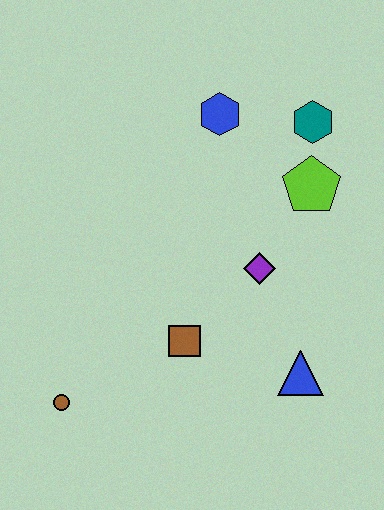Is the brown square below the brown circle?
No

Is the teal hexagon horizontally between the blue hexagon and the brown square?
No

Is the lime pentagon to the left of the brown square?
No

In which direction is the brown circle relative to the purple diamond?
The brown circle is to the left of the purple diamond.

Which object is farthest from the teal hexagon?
The brown circle is farthest from the teal hexagon.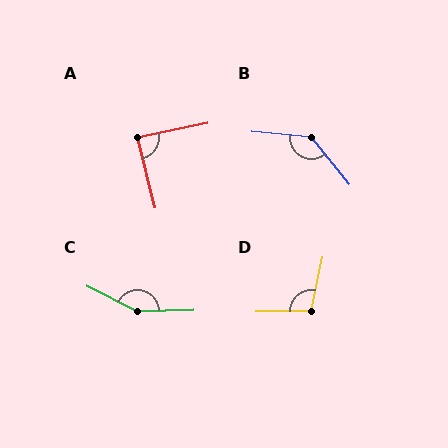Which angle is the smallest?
A, at approximately 88 degrees.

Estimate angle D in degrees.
Approximately 102 degrees.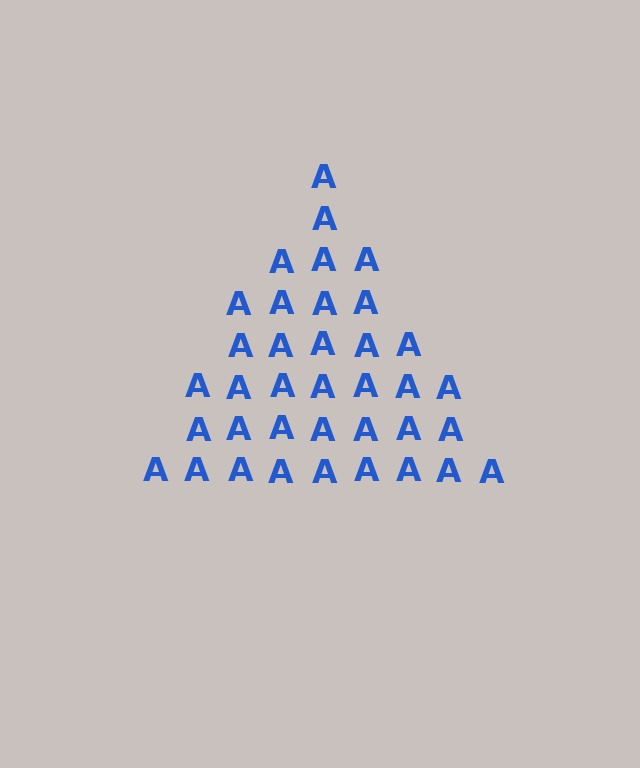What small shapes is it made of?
It is made of small letter A's.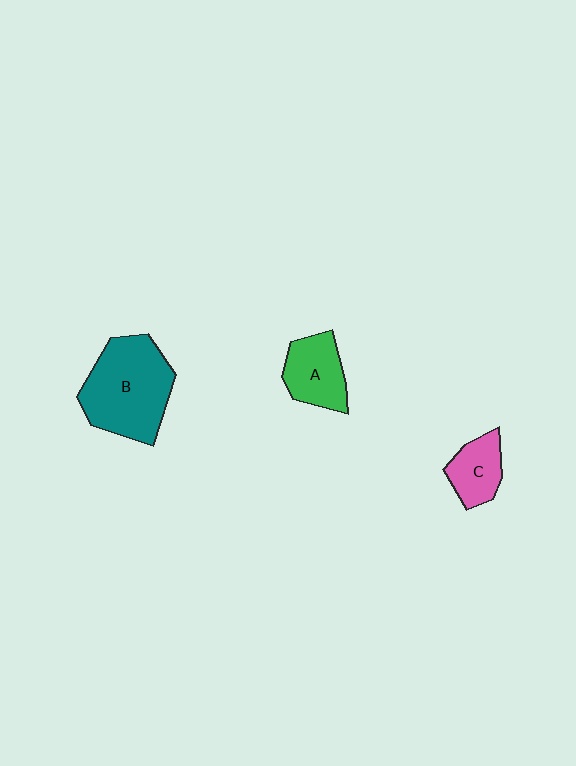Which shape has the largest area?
Shape B (teal).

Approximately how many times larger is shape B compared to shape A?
Approximately 1.9 times.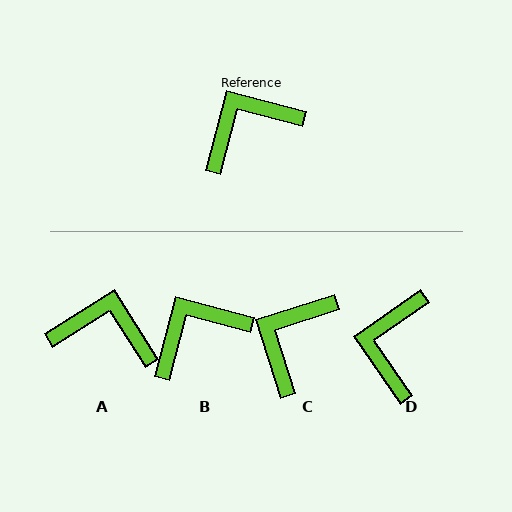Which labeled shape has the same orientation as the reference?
B.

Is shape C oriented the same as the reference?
No, it is off by about 32 degrees.